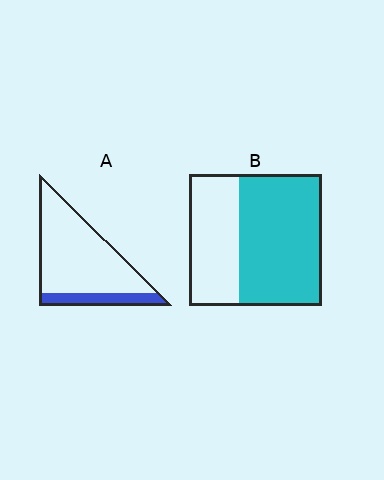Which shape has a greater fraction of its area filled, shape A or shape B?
Shape B.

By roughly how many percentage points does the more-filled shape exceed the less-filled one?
By roughly 45 percentage points (B over A).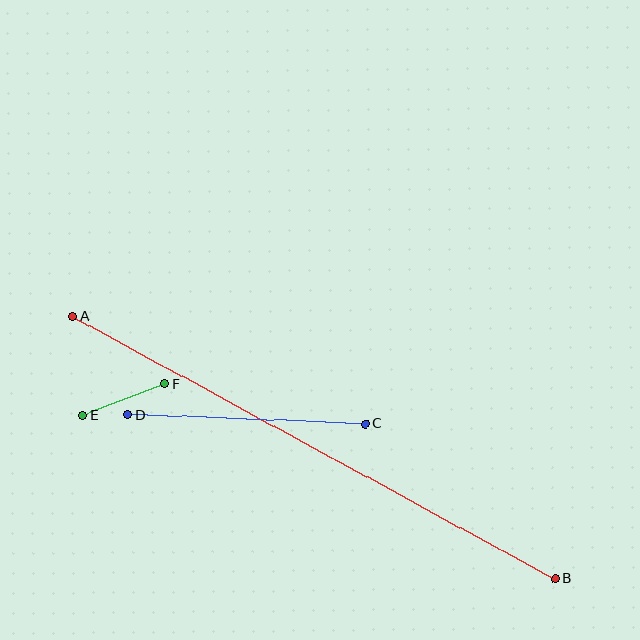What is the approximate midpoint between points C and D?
The midpoint is at approximately (247, 419) pixels.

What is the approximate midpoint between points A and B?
The midpoint is at approximately (314, 447) pixels.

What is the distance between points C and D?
The distance is approximately 238 pixels.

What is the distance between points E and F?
The distance is approximately 88 pixels.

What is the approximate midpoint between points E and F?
The midpoint is at approximately (124, 399) pixels.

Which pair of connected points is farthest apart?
Points A and B are farthest apart.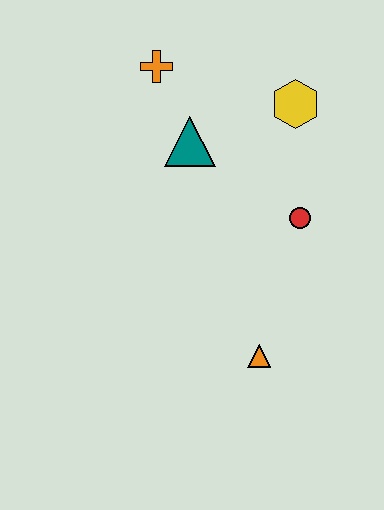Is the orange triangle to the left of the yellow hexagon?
Yes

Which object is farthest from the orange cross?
The orange triangle is farthest from the orange cross.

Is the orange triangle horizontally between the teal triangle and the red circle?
Yes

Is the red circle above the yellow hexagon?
No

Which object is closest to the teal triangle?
The orange cross is closest to the teal triangle.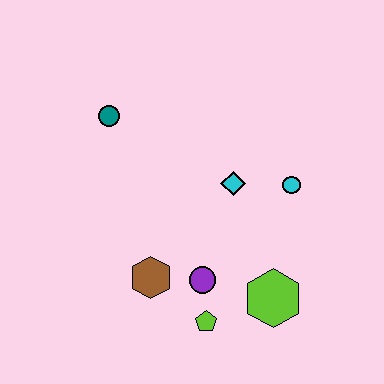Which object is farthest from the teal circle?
The lime hexagon is farthest from the teal circle.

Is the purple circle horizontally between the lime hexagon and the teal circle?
Yes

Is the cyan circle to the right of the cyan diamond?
Yes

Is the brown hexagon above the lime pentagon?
Yes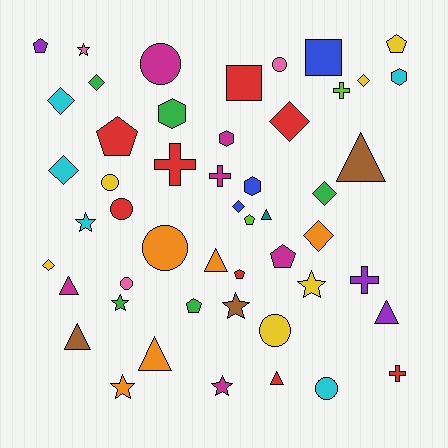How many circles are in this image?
There are 8 circles.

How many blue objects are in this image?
There are 3 blue objects.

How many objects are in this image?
There are 50 objects.